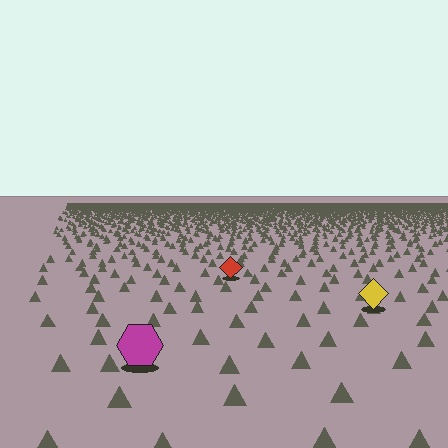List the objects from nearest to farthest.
From nearest to farthest: the magenta hexagon, the yellow diamond, the red diamond.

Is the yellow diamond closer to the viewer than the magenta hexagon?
No. The magenta hexagon is closer — you can tell from the texture gradient: the ground texture is coarser near it.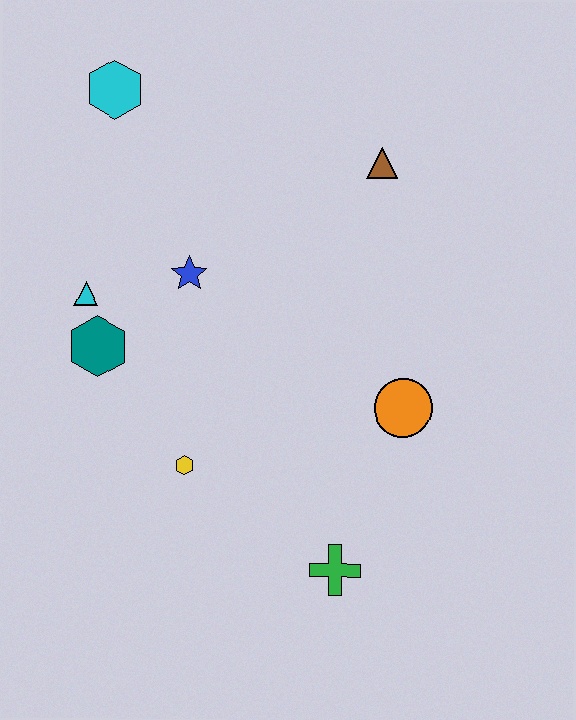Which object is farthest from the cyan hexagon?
The green cross is farthest from the cyan hexagon.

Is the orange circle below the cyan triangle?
Yes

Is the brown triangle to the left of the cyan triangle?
No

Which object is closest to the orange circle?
The green cross is closest to the orange circle.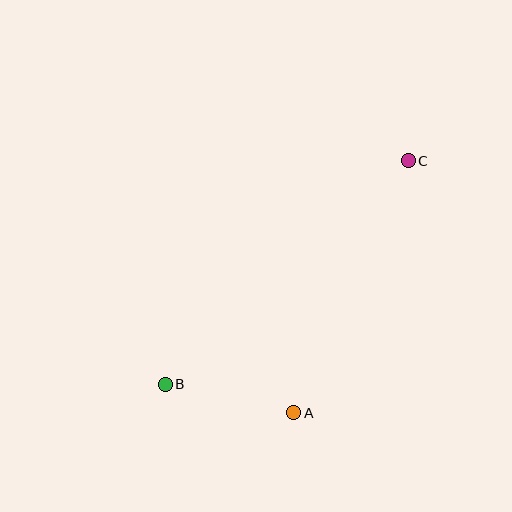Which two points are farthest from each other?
Points B and C are farthest from each other.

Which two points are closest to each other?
Points A and B are closest to each other.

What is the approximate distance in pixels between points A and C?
The distance between A and C is approximately 277 pixels.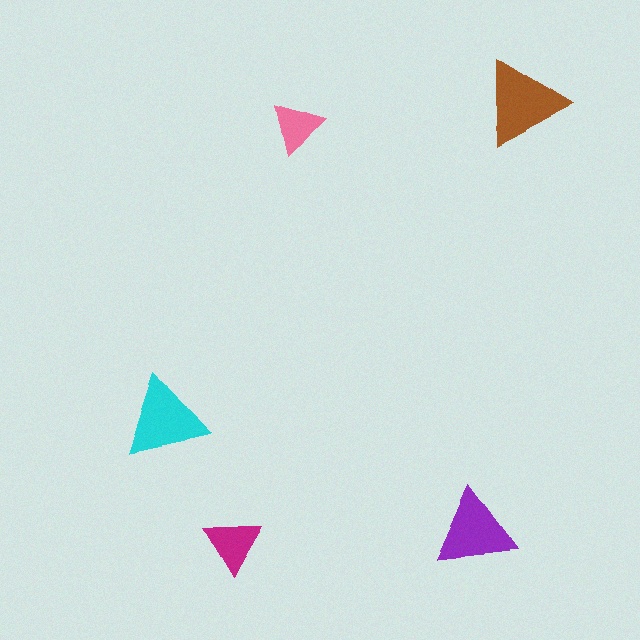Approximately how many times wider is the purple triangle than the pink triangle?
About 1.5 times wider.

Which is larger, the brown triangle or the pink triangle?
The brown one.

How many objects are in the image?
There are 5 objects in the image.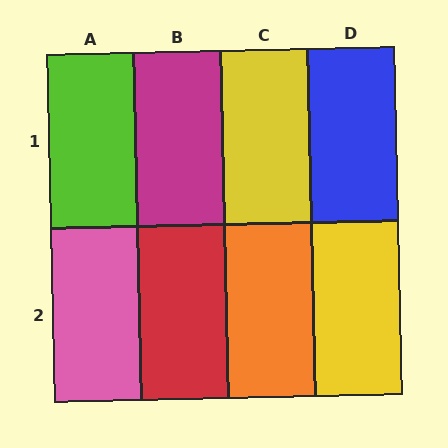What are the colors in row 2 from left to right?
Pink, red, orange, yellow.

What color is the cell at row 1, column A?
Lime.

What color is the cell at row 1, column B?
Magenta.